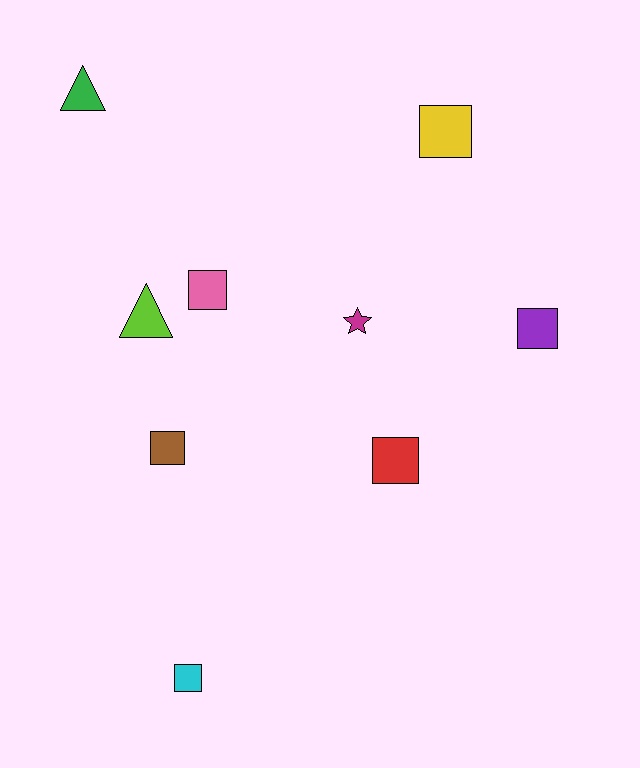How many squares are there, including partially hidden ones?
There are 6 squares.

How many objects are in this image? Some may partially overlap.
There are 9 objects.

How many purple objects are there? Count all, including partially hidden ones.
There is 1 purple object.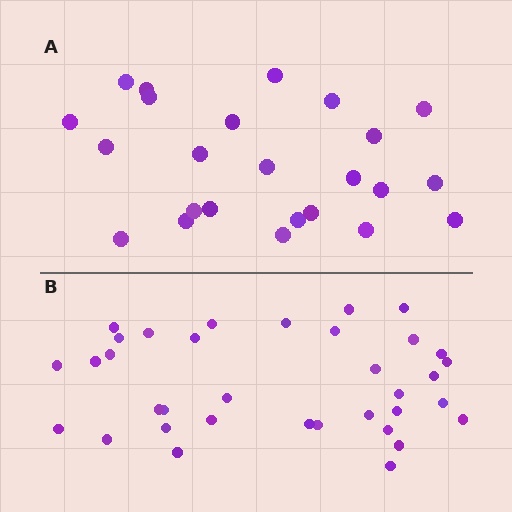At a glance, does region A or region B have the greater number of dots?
Region B (the bottom region) has more dots.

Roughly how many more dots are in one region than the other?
Region B has roughly 12 or so more dots than region A.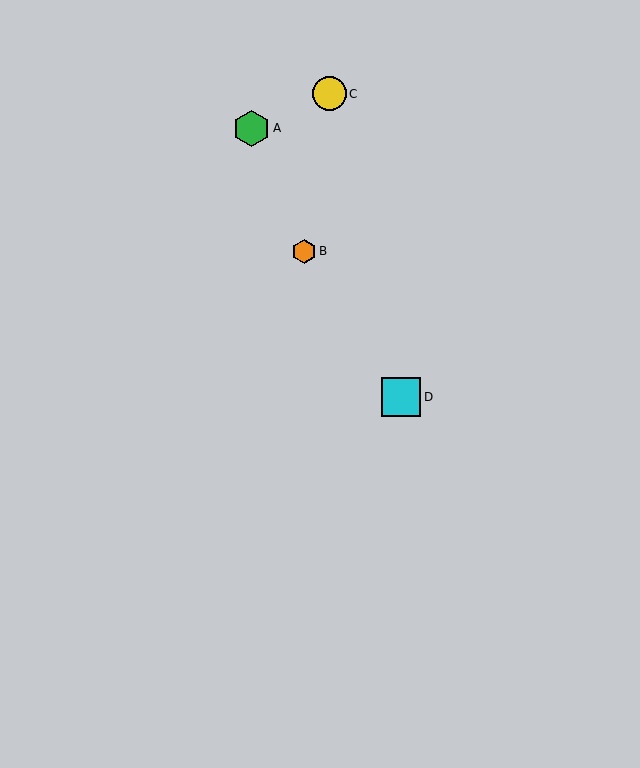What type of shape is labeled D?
Shape D is a cyan square.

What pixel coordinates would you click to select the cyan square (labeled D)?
Click at (401, 397) to select the cyan square D.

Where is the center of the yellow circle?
The center of the yellow circle is at (329, 94).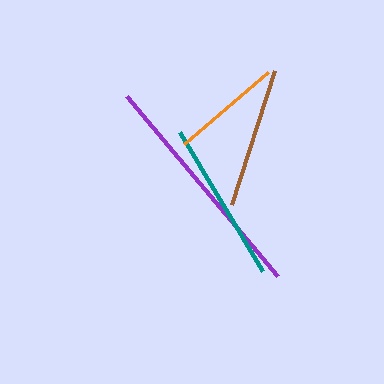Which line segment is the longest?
The purple line is the longest at approximately 235 pixels.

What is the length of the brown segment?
The brown segment is approximately 141 pixels long.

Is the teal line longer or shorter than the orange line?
The teal line is longer than the orange line.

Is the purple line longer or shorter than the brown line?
The purple line is longer than the brown line.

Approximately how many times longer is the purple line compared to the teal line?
The purple line is approximately 1.4 times the length of the teal line.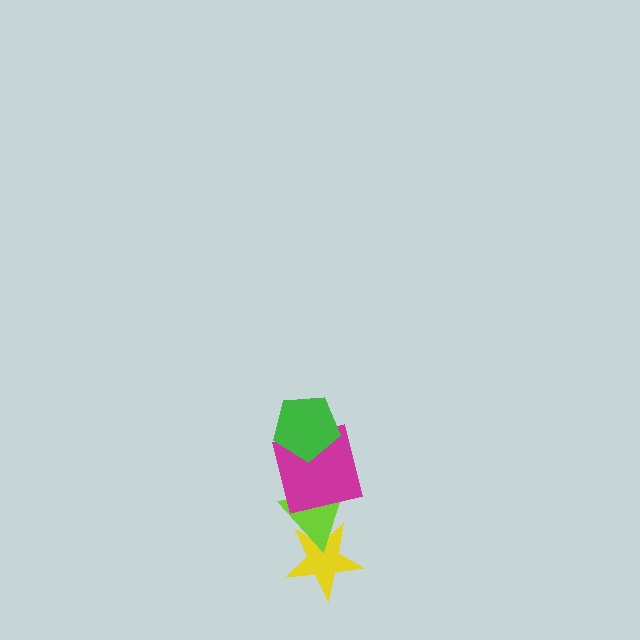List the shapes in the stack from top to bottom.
From top to bottom: the green pentagon, the magenta square, the lime triangle, the yellow star.